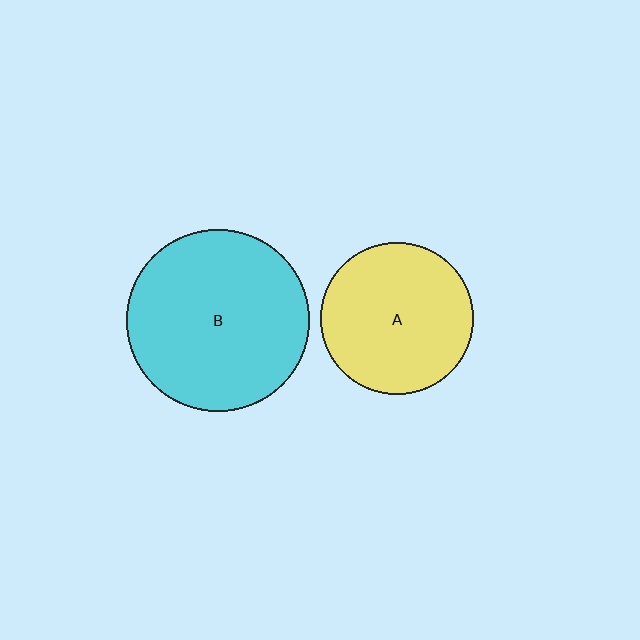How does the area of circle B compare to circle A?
Approximately 1.4 times.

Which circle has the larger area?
Circle B (cyan).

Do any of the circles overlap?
No, none of the circles overlap.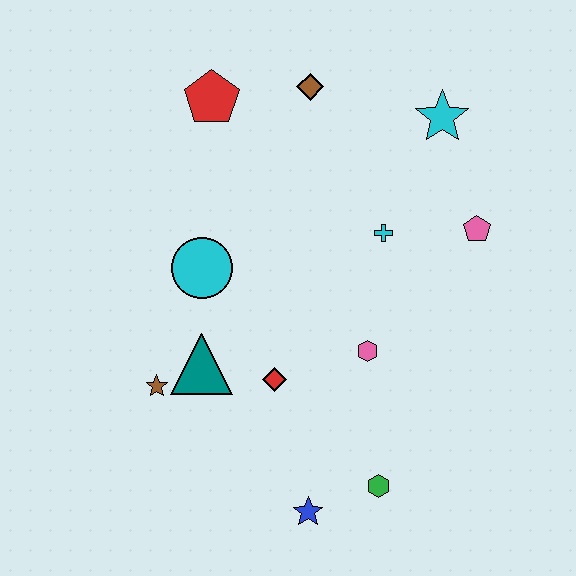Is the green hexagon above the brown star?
No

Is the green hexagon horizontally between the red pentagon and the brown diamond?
No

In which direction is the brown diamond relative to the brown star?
The brown diamond is above the brown star.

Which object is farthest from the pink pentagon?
The brown star is farthest from the pink pentagon.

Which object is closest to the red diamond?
The teal triangle is closest to the red diamond.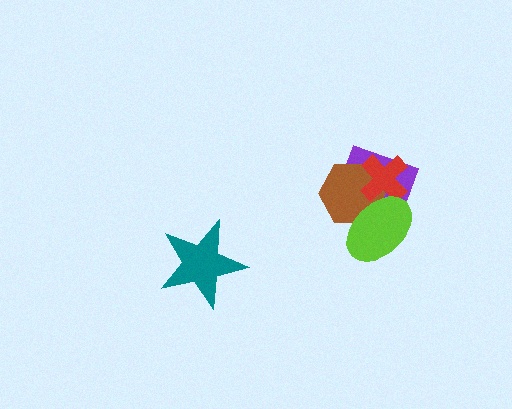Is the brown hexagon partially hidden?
Yes, it is partially covered by another shape.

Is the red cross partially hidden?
Yes, it is partially covered by another shape.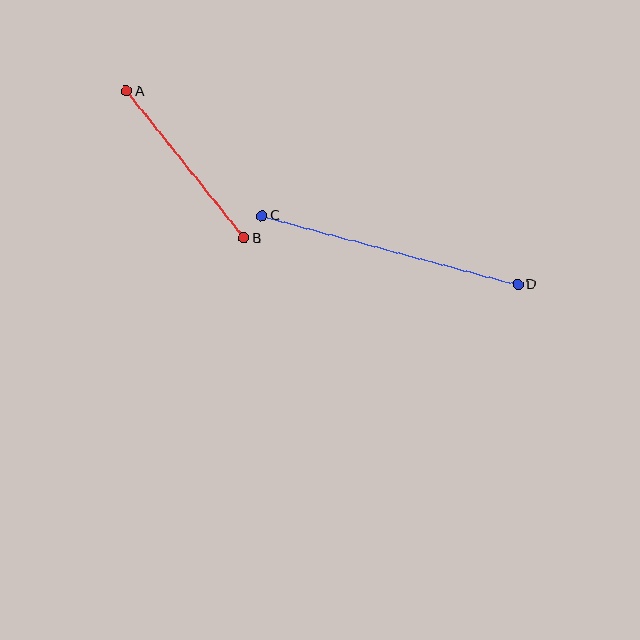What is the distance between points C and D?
The distance is approximately 265 pixels.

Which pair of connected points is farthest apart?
Points C and D are farthest apart.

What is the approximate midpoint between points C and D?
The midpoint is at approximately (390, 250) pixels.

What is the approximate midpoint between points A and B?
The midpoint is at approximately (185, 165) pixels.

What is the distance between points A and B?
The distance is approximately 188 pixels.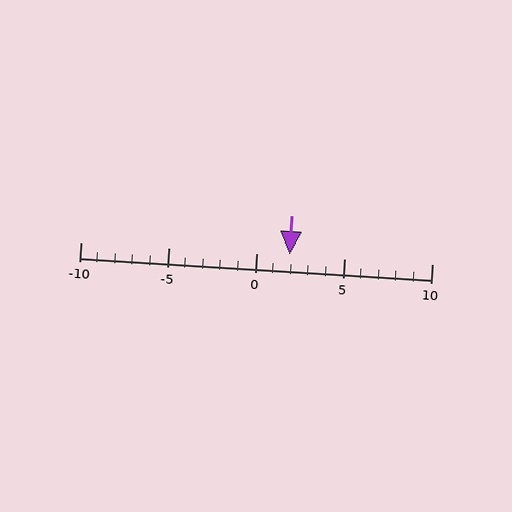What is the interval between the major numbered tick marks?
The major tick marks are spaced 5 units apart.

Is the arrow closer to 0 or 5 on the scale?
The arrow is closer to 0.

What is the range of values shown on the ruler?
The ruler shows values from -10 to 10.